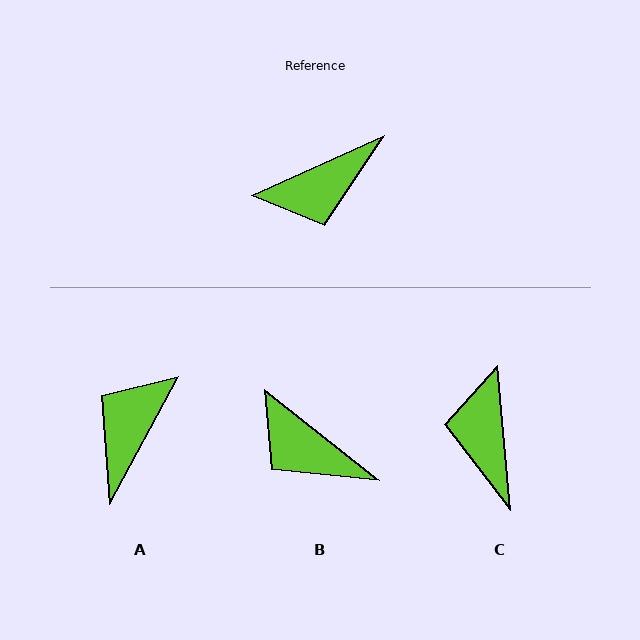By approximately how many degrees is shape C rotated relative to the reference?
Approximately 109 degrees clockwise.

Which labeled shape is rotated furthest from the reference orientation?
A, about 143 degrees away.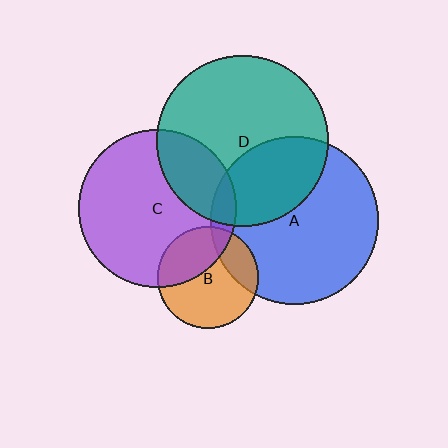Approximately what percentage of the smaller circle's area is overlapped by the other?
Approximately 10%.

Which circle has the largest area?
Circle D (teal).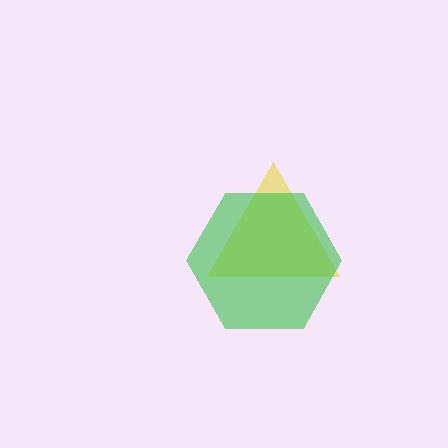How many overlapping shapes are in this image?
There are 2 overlapping shapes in the image.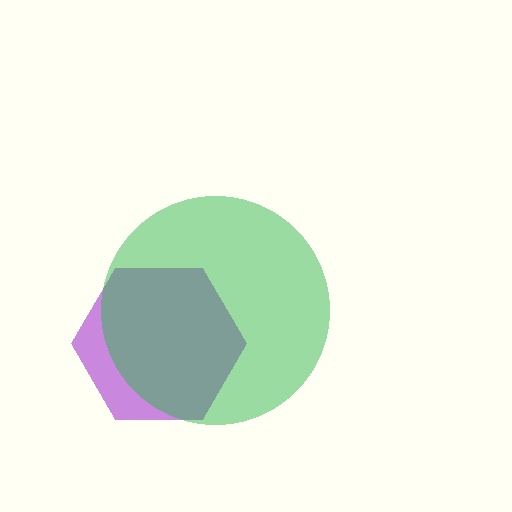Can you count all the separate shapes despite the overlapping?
Yes, there are 2 separate shapes.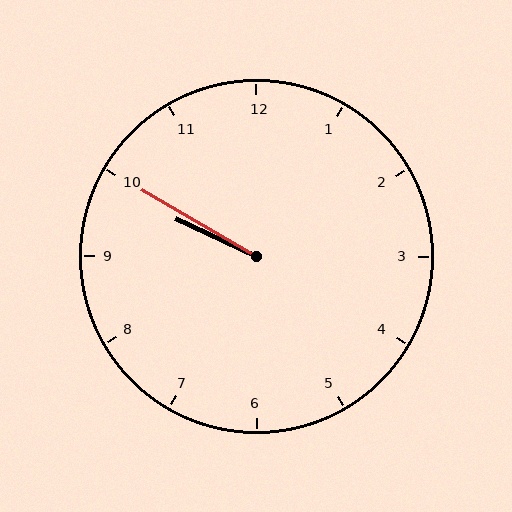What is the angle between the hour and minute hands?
Approximately 5 degrees.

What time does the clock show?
9:50.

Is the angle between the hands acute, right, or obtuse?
It is acute.